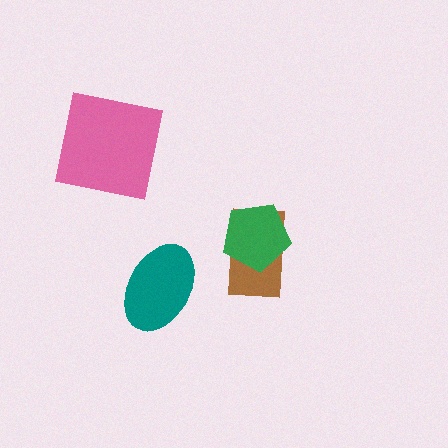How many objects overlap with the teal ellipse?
0 objects overlap with the teal ellipse.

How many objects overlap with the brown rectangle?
1 object overlaps with the brown rectangle.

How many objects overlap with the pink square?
0 objects overlap with the pink square.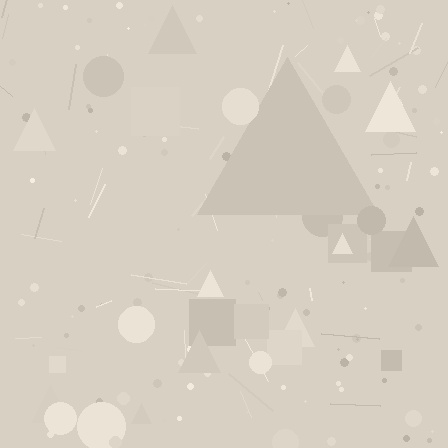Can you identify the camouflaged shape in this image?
The camouflaged shape is a triangle.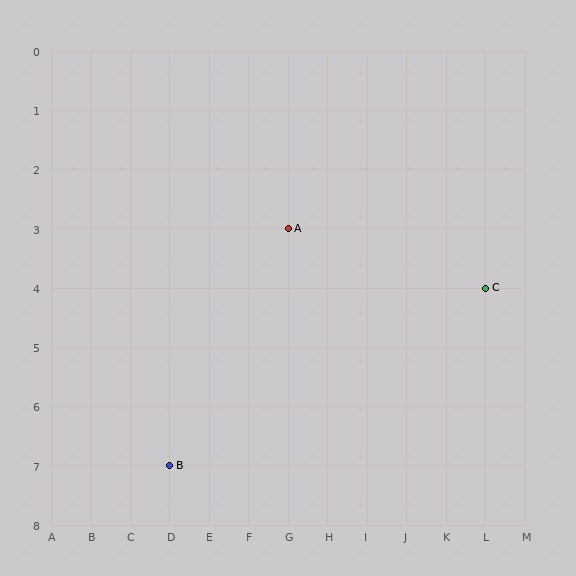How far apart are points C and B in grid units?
Points C and B are 8 columns and 3 rows apart (about 8.5 grid units diagonally).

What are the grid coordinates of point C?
Point C is at grid coordinates (L, 4).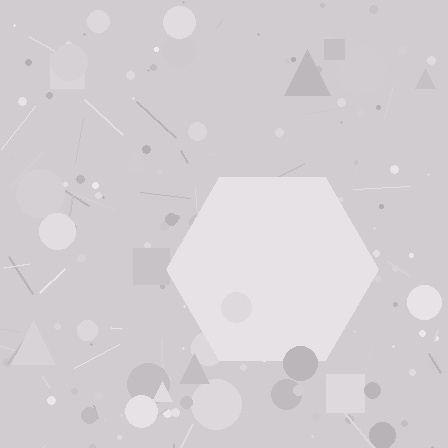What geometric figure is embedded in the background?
A hexagon is embedded in the background.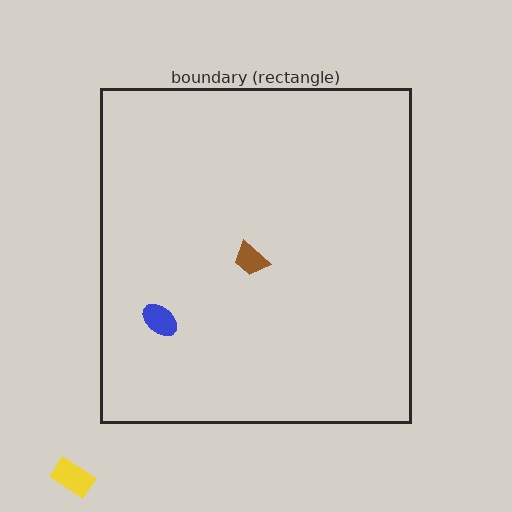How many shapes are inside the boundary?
2 inside, 1 outside.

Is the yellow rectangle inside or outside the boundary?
Outside.